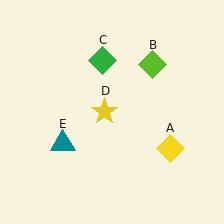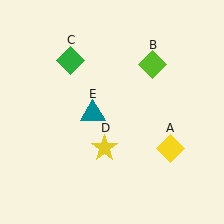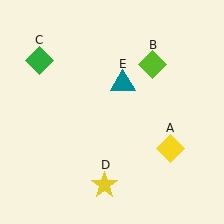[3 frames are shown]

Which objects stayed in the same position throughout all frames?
Yellow diamond (object A) and lime diamond (object B) remained stationary.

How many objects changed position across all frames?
3 objects changed position: green diamond (object C), yellow star (object D), teal triangle (object E).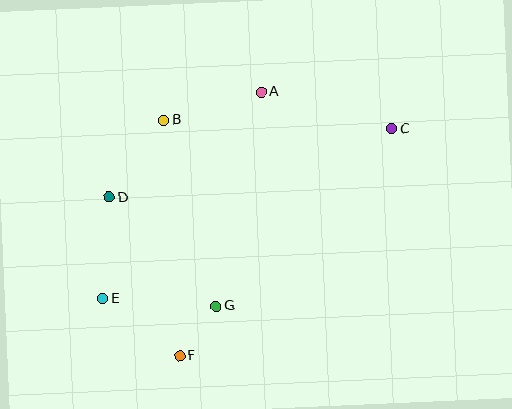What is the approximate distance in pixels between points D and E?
The distance between D and E is approximately 102 pixels.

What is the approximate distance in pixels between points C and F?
The distance between C and F is approximately 310 pixels.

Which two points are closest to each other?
Points F and G are closest to each other.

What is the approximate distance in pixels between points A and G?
The distance between A and G is approximately 219 pixels.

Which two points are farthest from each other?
Points C and E are farthest from each other.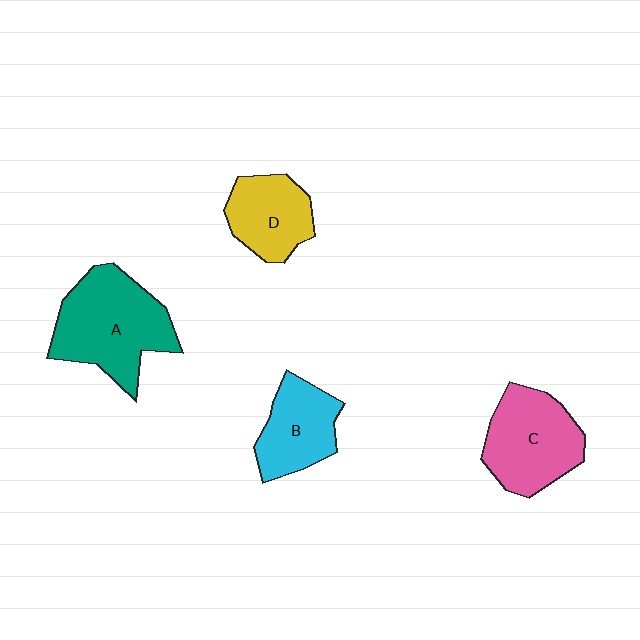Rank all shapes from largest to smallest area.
From largest to smallest: A (teal), C (pink), B (cyan), D (yellow).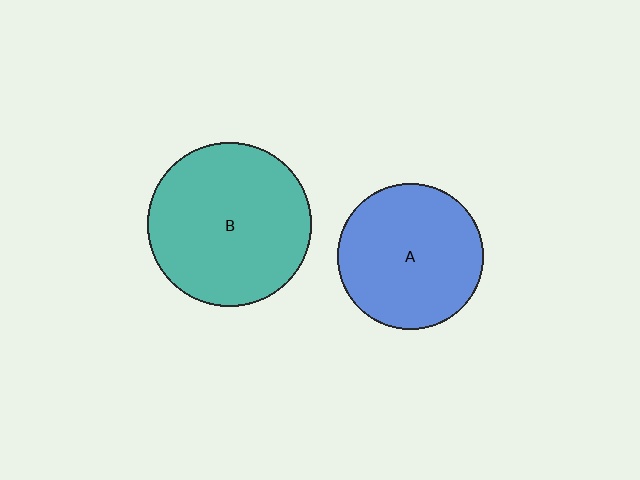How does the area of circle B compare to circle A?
Approximately 1.3 times.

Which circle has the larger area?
Circle B (teal).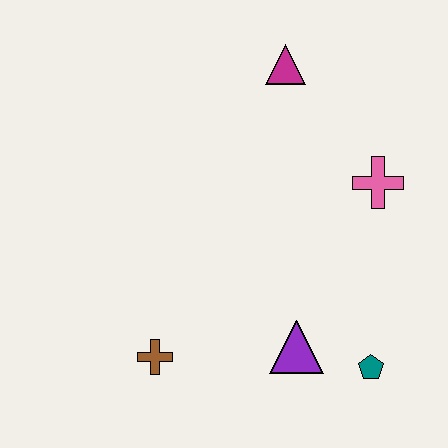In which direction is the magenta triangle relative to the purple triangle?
The magenta triangle is above the purple triangle.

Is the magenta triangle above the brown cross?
Yes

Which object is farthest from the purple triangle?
The magenta triangle is farthest from the purple triangle.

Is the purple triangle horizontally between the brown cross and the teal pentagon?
Yes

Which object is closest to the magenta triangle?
The pink cross is closest to the magenta triangle.